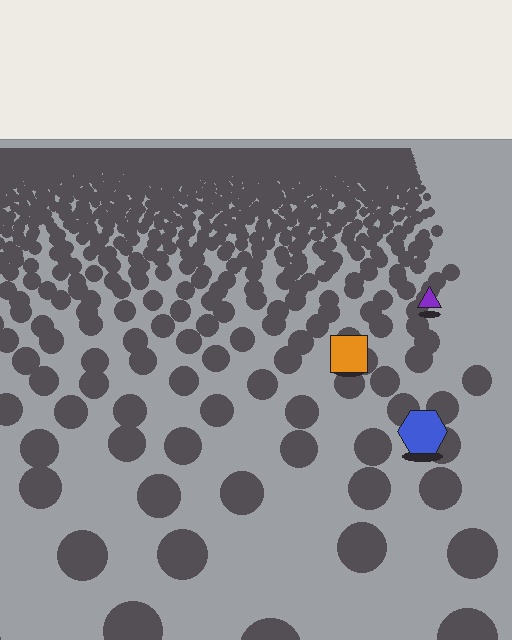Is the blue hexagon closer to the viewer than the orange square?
Yes. The blue hexagon is closer — you can tell from the texture gradient: the ground texture is coarser near it.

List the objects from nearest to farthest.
From nearest to farthest: the blue hexagon, the orange square, the purple triangle.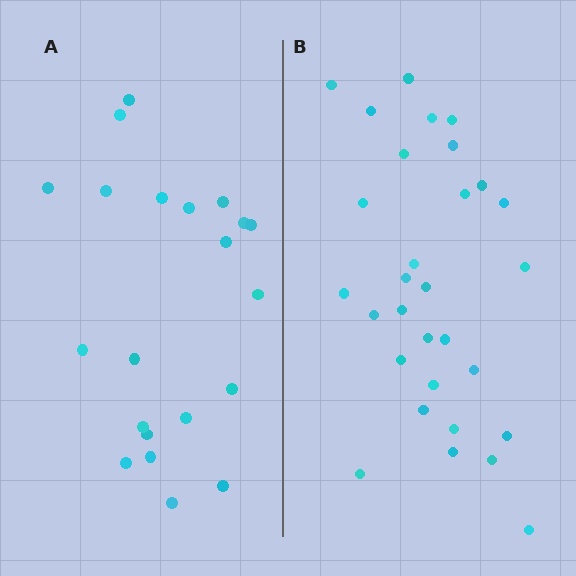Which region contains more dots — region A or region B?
Region B (the right region) has more dots.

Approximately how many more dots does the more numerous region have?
Region B has roughly 8 or so more dots than region A.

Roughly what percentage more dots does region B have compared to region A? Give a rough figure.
About 45% more.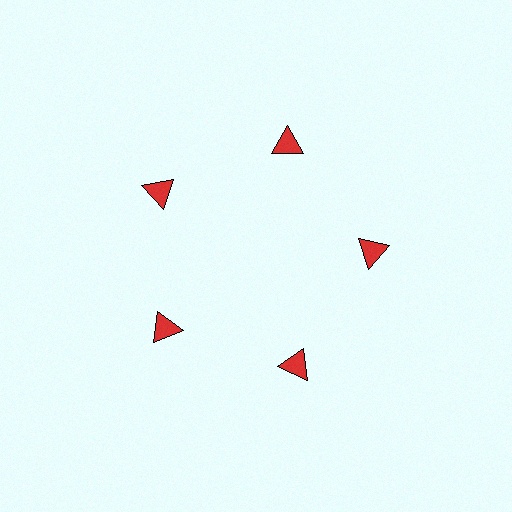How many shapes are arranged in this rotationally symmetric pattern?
There are 5 shapes, arranged in 5 groups of 1.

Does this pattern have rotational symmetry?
Yes, this pattern has 5-fold rotational symmetry. It looks the same after rotating 72 degrees around the center.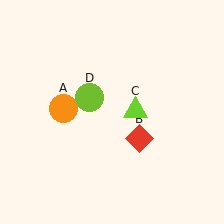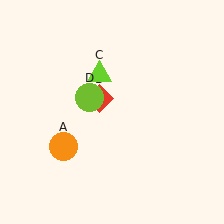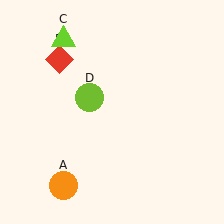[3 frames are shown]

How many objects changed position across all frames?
3 objects changed position: orange circle (object A), red diamond (object B), lime triangle (object C).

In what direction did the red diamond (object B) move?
The red diamond (object B) moved up and to the left.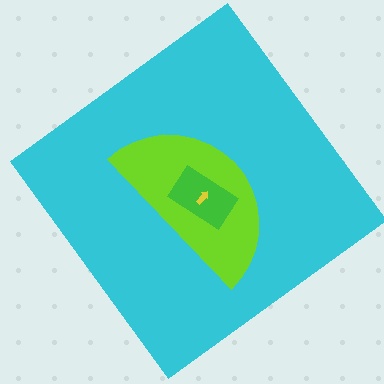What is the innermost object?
The yellow arrow.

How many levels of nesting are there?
4.